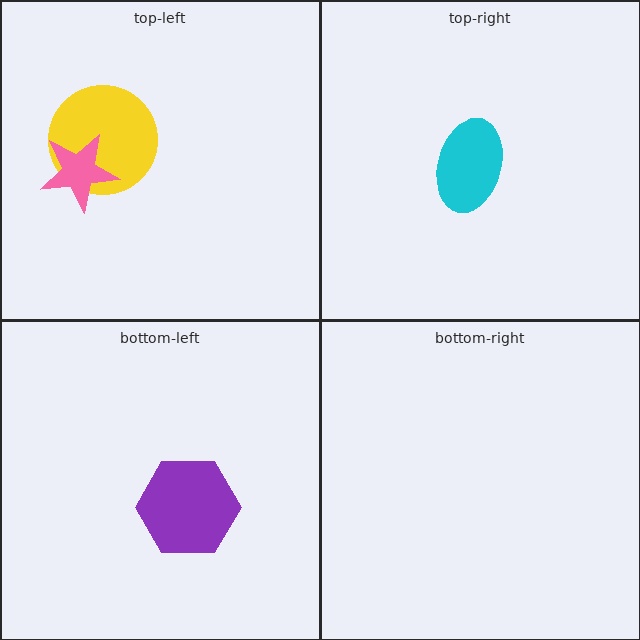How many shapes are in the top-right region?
1.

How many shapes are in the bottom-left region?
1.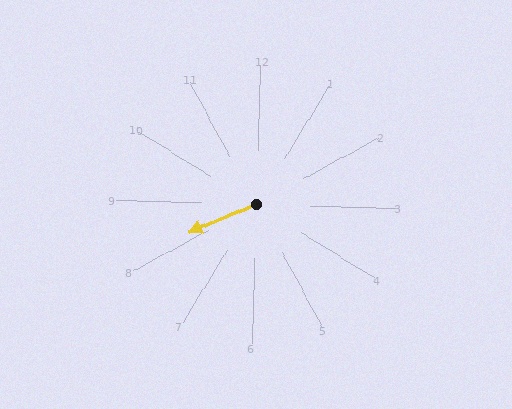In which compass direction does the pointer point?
Southwest.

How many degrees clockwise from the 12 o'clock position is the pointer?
Approximately 246 degrees.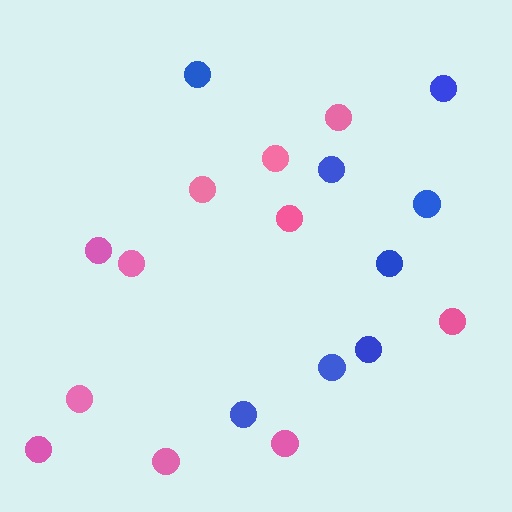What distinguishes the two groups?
There are 2 groups: one group of pink circles (11) and one group of blue circles (8).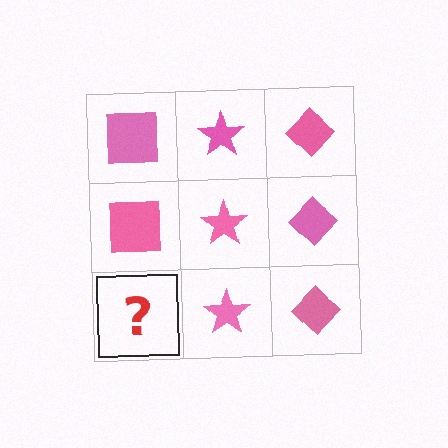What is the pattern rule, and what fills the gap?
The rule is that each column has a consistent shape. The gap should be filled with a pink square.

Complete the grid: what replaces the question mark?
The question mark should be replaced with a pink square.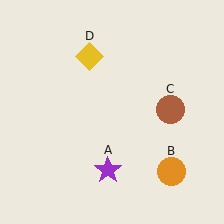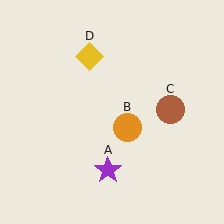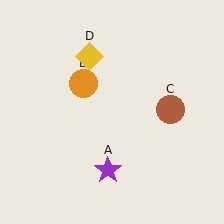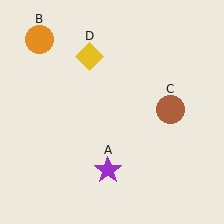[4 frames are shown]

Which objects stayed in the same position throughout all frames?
Purple star (object A) and brown circle (object C) and yellow diamond (object D) remained stationary.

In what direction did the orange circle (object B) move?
The orange circle (object B) moved up and to the left.